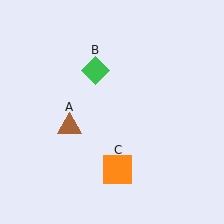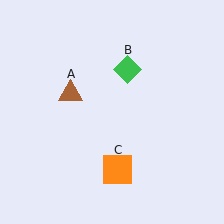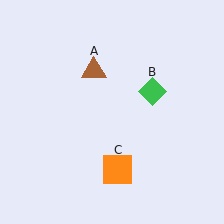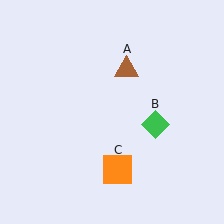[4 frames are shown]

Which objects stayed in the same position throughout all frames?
Orange square (object C) remained stationary.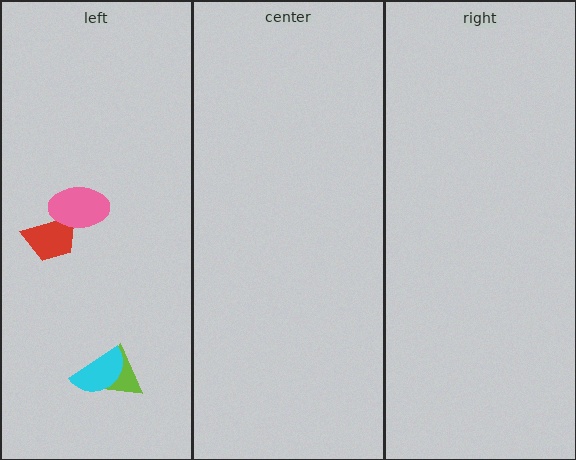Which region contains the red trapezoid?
The left region.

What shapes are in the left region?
The red trapezoid, the lime triangle, the cyan semicircle, the pink ellipse.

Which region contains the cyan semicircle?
The left region.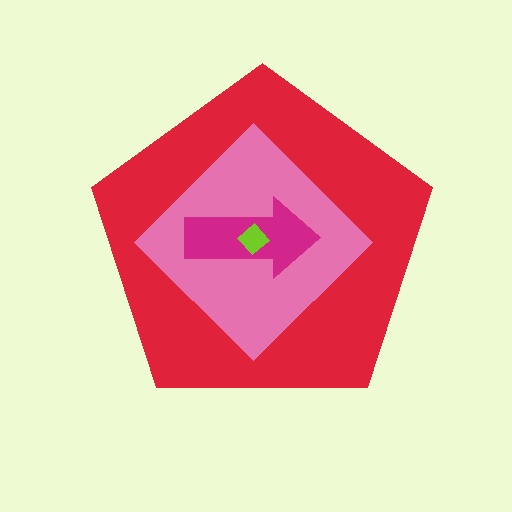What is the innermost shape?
The lime diamond.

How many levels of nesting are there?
4.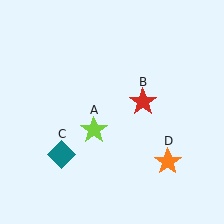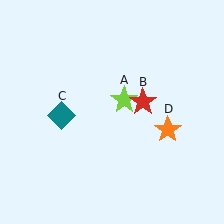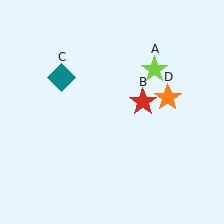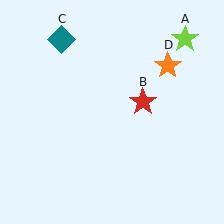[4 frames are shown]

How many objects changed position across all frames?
3 objects changed position: lime star (object A), teal diamond (object C), orange star (object D).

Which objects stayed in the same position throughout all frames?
Red star (object B) remained stationary.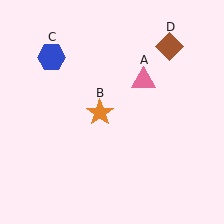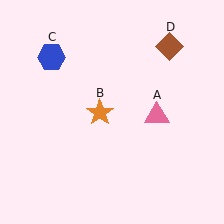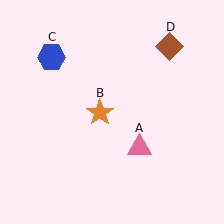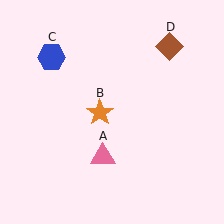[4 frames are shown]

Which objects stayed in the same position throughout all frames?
Orange star (object B) and blue hexagon (object C) and brown diamond (object D) remained stationary.